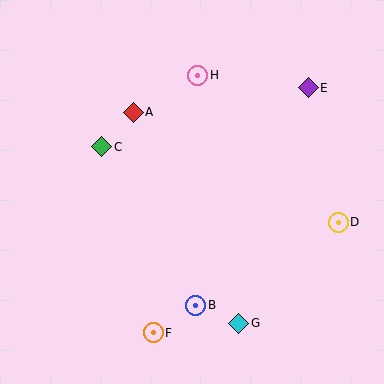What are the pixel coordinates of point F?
Point F is at (153, 333).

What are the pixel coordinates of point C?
Point C is at (102, 147).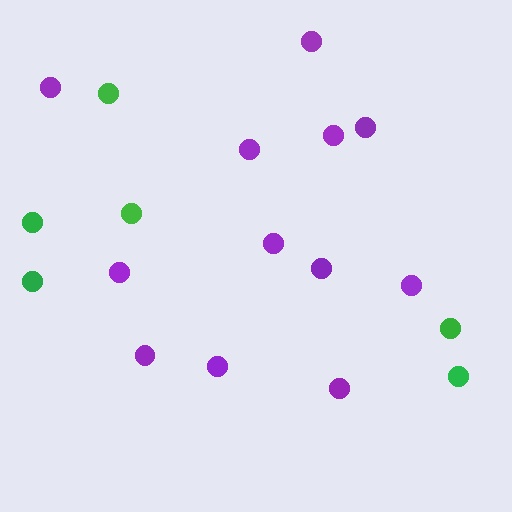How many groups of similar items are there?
There are 2 groups: one group of purple circles (12) and one group of green circles (6).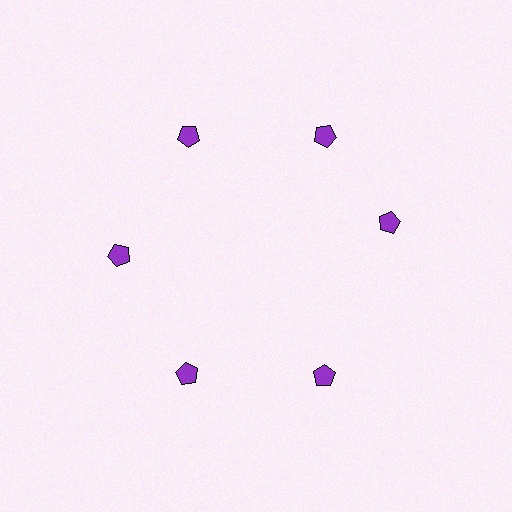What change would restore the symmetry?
The symmetry would be restored by rotating it back into even spacing with its neighbors so that all 6 pentagons sit at equal angles and equal distance from the center.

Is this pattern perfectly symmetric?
No. The 6 purple pentagons are arranged in a ring, but one element near the 3 o'clock position is rotated out of alignment along the ring, breaking the 6-fold rotational symmetry.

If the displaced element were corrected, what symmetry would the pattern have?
It would have 6-fold rotational symmetry — the pattern would map onto itself every 60 degrees.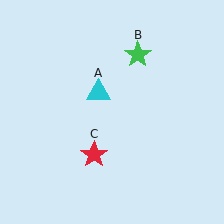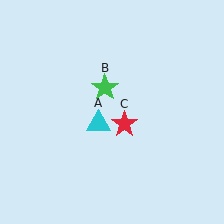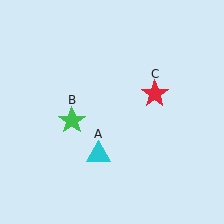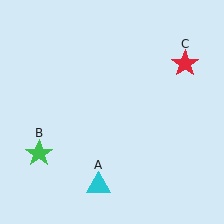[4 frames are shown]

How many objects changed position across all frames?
3 objects changed position: cyan triangle (object A), green star (object B), red star (object C).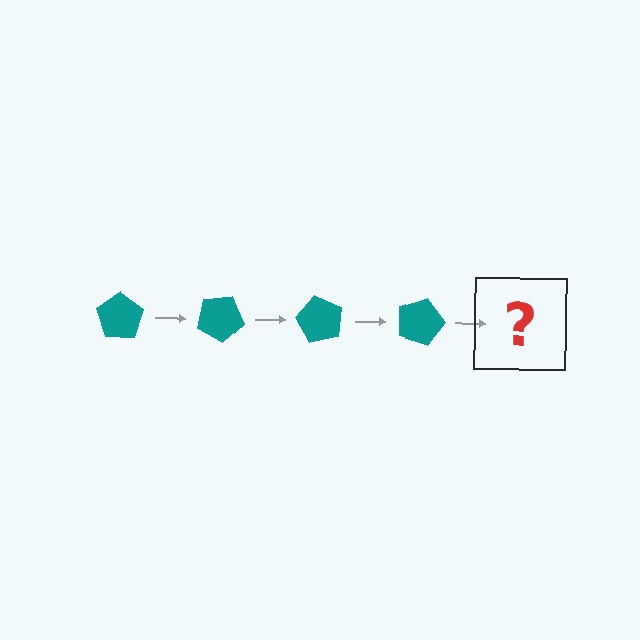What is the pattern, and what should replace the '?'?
The pattern is that the pentagon rotates 30 degrees each step. The '?' should be a teal pentagon rotated 120 degrees.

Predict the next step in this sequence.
The next step is a teal pentagon rotated 120 degrees.